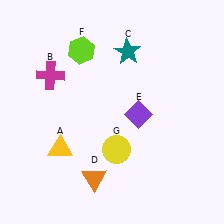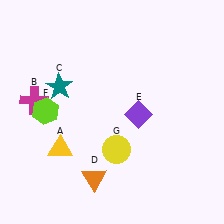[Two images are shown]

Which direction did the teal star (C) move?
The teal star (C) moved left.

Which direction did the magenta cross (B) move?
The magenta cross (B) moved down.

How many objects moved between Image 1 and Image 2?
3 objects moved between the two images.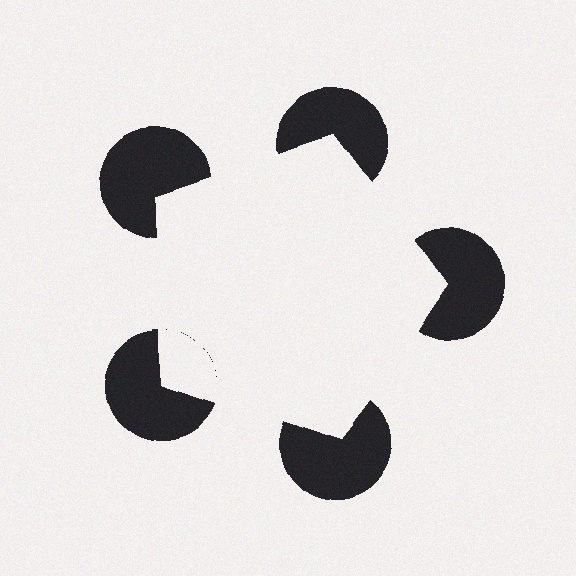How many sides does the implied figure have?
5 sides.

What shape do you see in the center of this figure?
An illusory pentagon — its edges are inferred from the aligned wedge cuts in the pac-man discs, not physically drawn.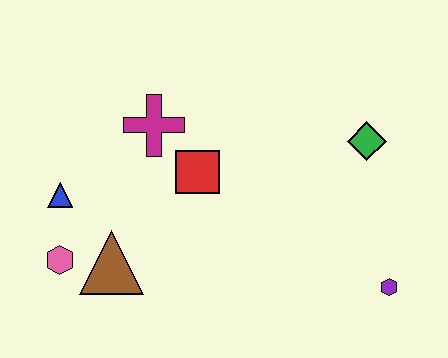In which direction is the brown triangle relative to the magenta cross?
The brown triangle is below the magenta cross.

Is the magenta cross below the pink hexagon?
No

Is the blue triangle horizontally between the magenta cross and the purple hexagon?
No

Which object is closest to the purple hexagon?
The green diamond is closest to the purple hexagon.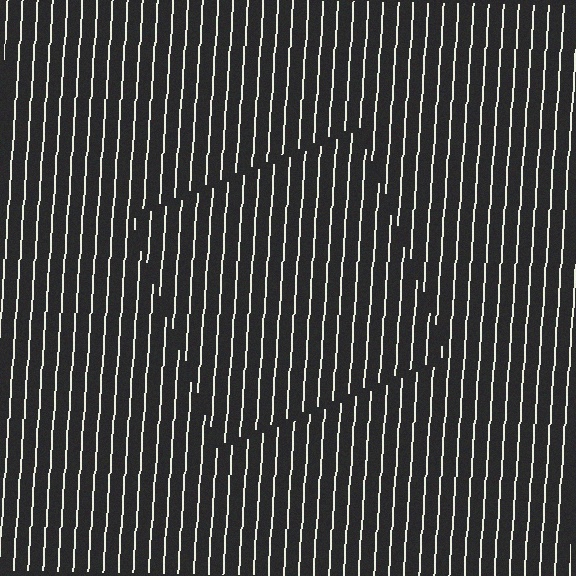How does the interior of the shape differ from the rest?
The interior of the shape contains the same grating, shifted by half a period — the contour is defined by the phase discontinuity where line-ends from the inner and outer gratings abut.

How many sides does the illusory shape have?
4 sides — the line-ends trace a square.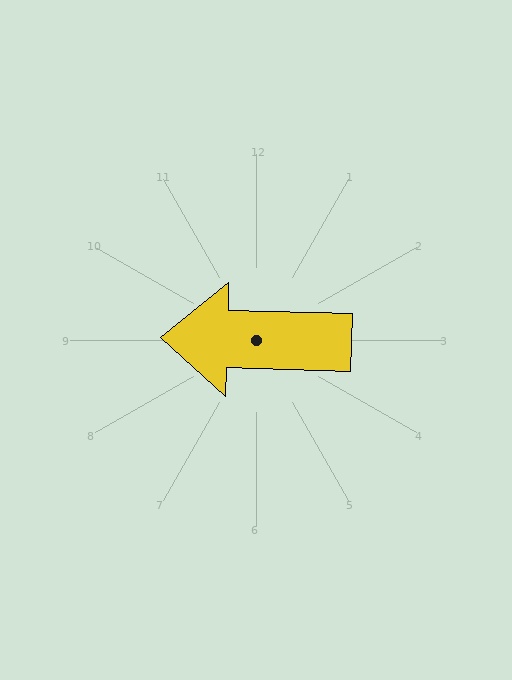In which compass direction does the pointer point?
West.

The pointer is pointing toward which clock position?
Roughly 9 o'clock.